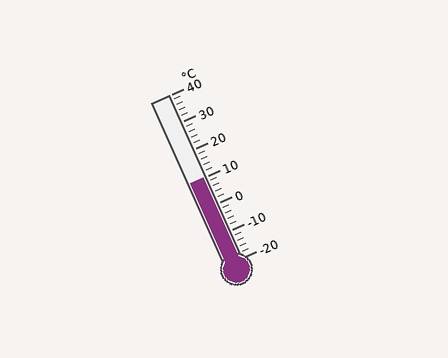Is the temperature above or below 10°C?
The temperature is at 10°C.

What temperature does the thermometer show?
The thermometer shows approximately 10°C.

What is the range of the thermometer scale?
The thermometer scale ranges from -20°C to 40°C.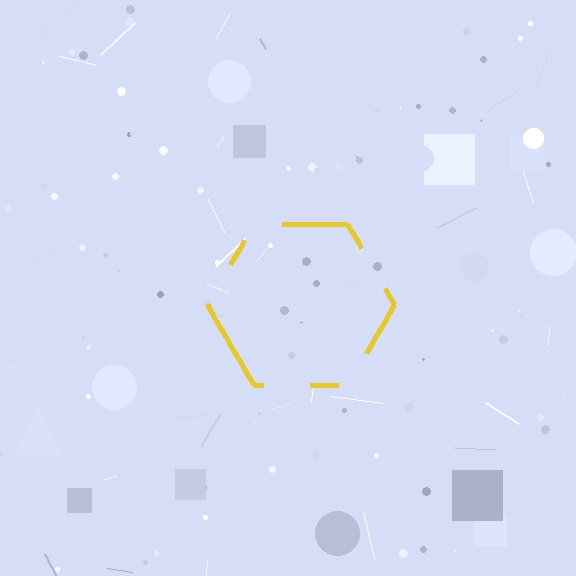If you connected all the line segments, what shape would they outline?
They would outline a hexagon.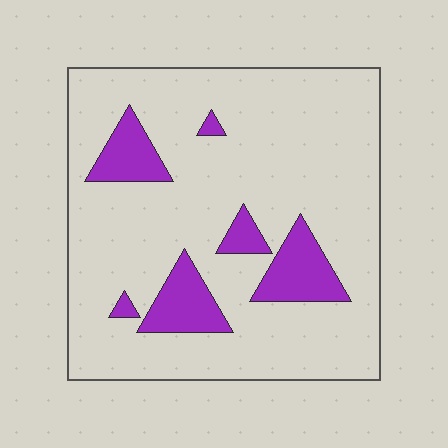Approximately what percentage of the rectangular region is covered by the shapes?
Approximately 15%.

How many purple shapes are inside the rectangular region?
6.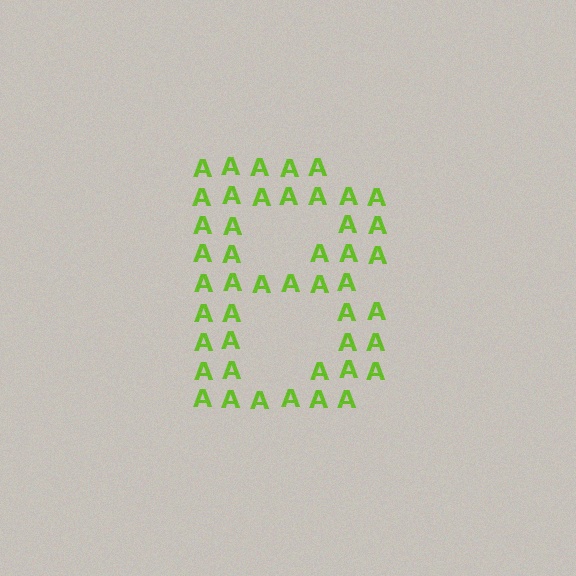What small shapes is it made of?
It is made of small letter A's.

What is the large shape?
The large shape is the letter B.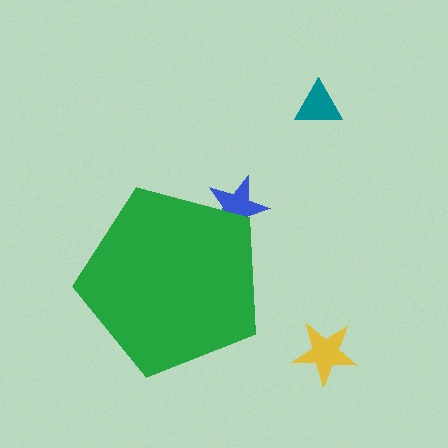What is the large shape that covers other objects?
A green pentagon.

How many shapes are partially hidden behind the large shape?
1 shape is partially hidden.